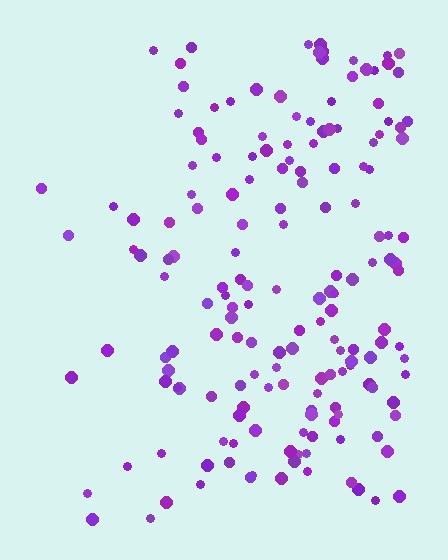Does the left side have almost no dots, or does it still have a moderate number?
Still a moderate number, just noticeably fewer than the right.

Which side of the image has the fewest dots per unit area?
The left.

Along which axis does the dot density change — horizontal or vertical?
Horizontal.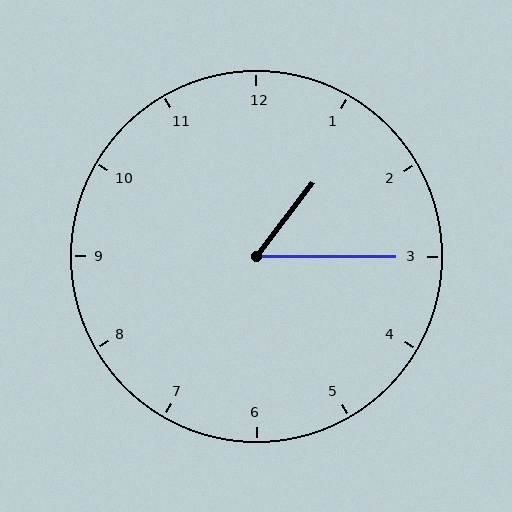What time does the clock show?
1:15.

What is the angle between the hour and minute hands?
Approximately 52 degrees.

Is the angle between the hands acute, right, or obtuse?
It is acute.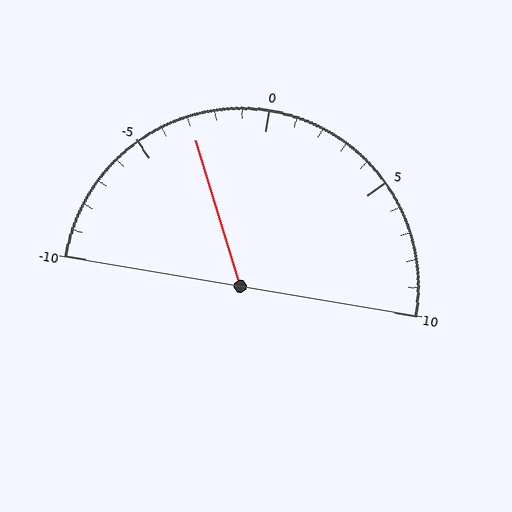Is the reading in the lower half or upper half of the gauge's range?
The reading is in the lower half of the range (-10 to 10).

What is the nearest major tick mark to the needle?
The nearest major tick mark is -5.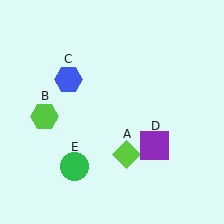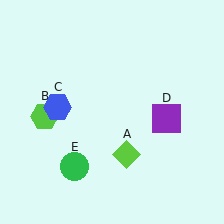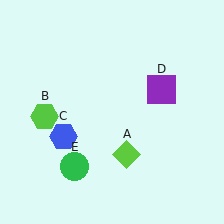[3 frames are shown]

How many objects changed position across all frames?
2 objects changed position: blue hexagon (object C), purple square (object D).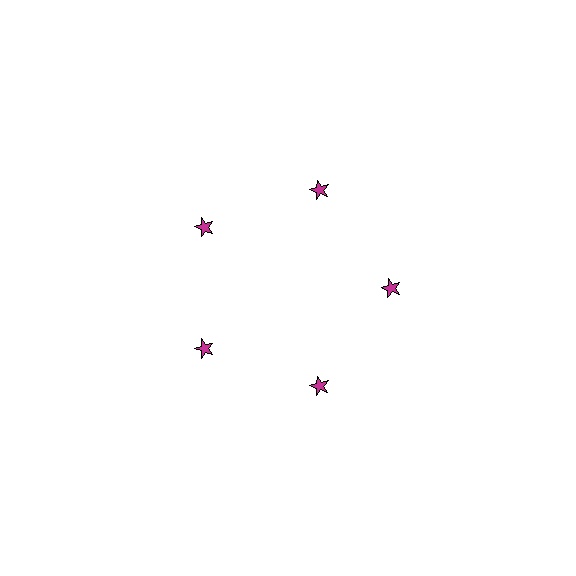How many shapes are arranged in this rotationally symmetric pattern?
There are 5 shapes, arranged in 5 groups of 1.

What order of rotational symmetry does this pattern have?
This pattern has 5-fold rotational symmetry.